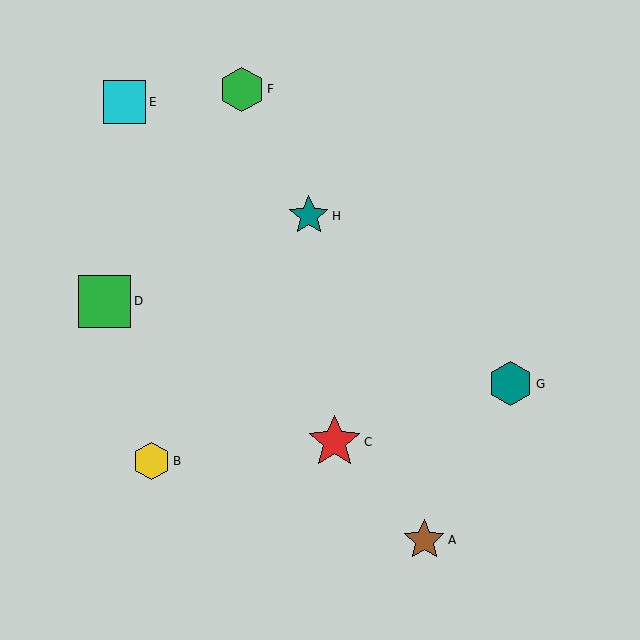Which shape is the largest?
The red star (labeled C) is the largest.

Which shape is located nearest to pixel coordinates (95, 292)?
The green square (labeled D) at (104, 301) is nearest to that location.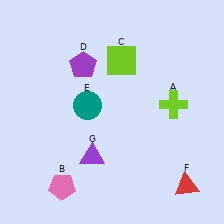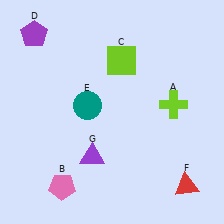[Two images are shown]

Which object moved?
The purple pentagon (D) moved left.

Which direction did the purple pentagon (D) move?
The purple pentagon (D) moved left.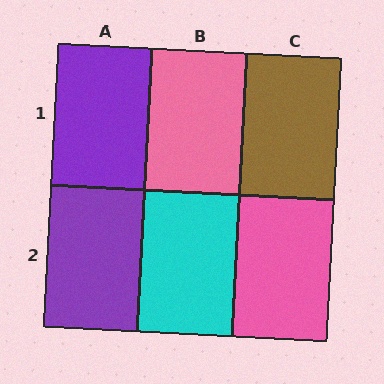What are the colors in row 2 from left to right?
Purple, cyan, pink.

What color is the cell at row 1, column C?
Brown.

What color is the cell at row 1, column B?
Pink.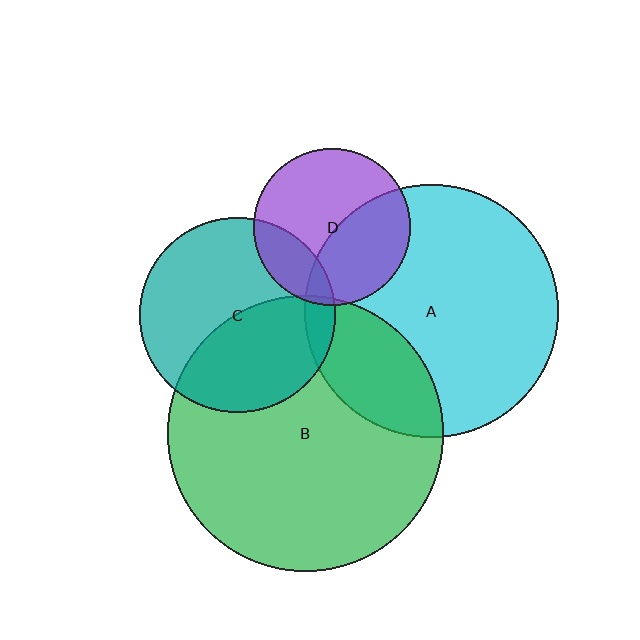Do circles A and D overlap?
Yes.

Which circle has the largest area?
Circle B (green).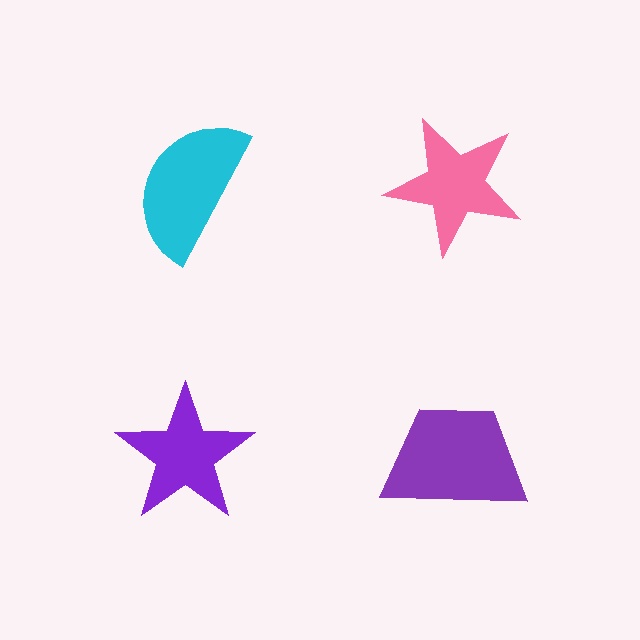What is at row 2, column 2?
A purple trapezoid.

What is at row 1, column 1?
A cyan semicircle.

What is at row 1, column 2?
A pink star.